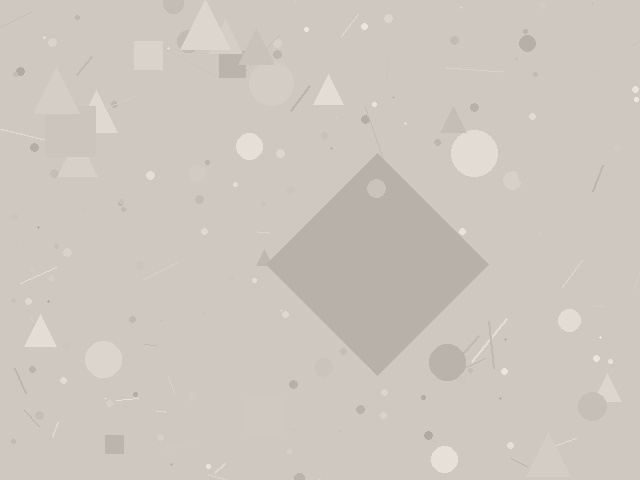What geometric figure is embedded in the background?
A diamond is embedded in the background.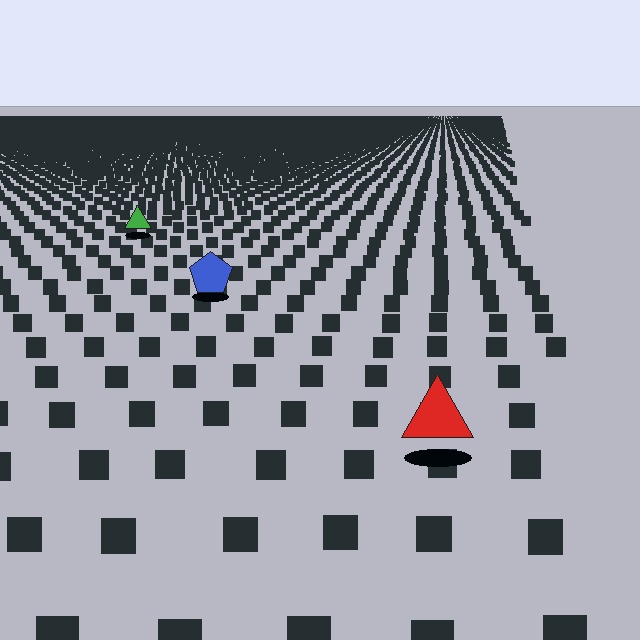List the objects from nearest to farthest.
From nearest to farthest: the red triangle, the blue pentagon, the green triangle.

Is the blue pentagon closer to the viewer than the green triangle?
Yes. The blue pentagon is closer — you can tell from the texture gradient: the ground texture is coarser near it.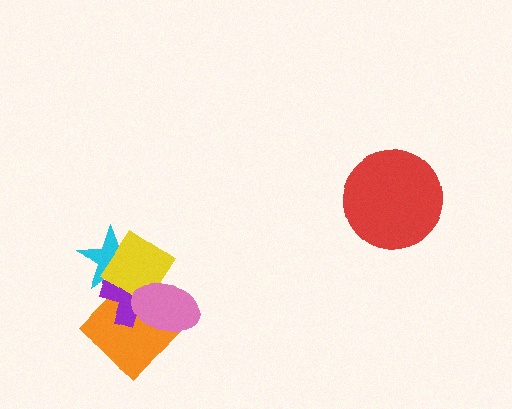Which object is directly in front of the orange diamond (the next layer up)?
The purple cross is directly in front of the orange diamond.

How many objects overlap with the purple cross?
4 objects overlap with the purple cross.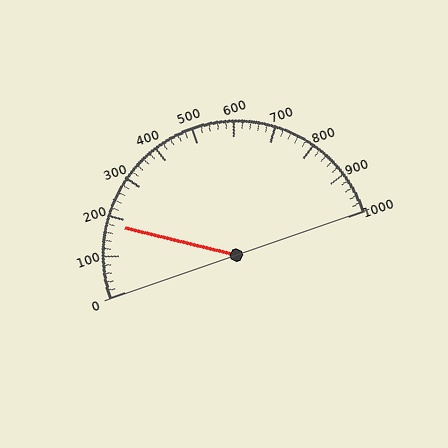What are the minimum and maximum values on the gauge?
The gauge ranges from 0 to 1000.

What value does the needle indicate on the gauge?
The needle indicates approximately 180.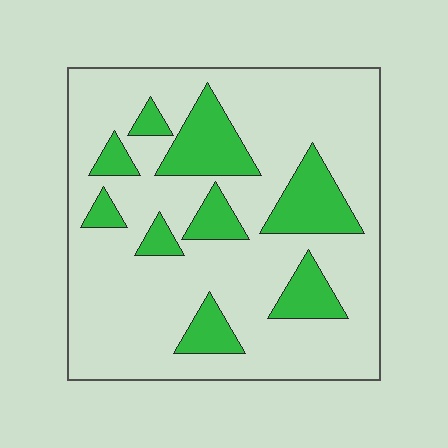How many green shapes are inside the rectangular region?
9.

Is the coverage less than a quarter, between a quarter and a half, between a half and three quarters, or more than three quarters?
Less than a quarter.